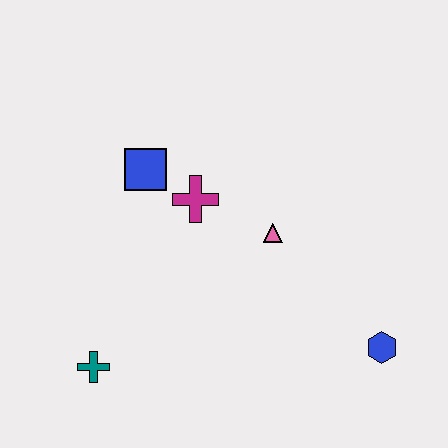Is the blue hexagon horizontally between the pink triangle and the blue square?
No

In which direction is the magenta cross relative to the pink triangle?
The magenta cross is to the left of the pink triangle.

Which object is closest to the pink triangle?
The magenta cross is closest to the pink triangle.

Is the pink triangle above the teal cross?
Yes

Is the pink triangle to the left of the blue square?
No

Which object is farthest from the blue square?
The blue hexagon is farthest from the blue square.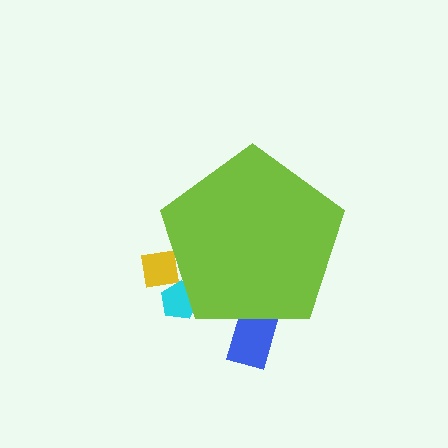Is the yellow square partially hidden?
Yes, the yellow square is partially hidden behind the lime pentagon.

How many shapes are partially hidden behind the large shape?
3 shapes are partially hidden.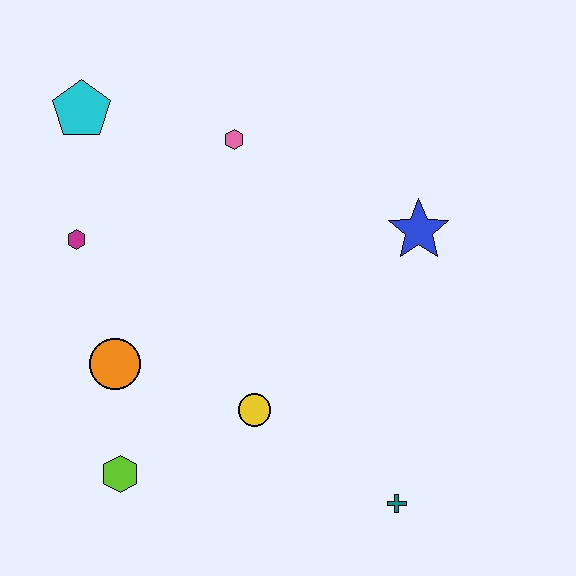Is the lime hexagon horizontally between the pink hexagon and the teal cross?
No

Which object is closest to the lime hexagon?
The orange circle is closest to the lime hexagon.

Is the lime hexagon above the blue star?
No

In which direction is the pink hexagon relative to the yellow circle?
The pink hexagon is above the yellow circle.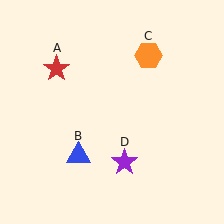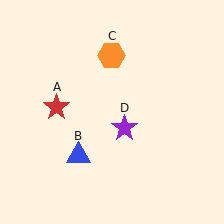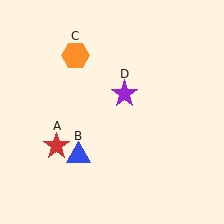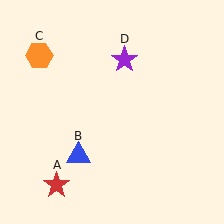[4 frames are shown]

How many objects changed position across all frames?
3 objects changed position: red star (object A), orange hexagon (object C), purple star (object D).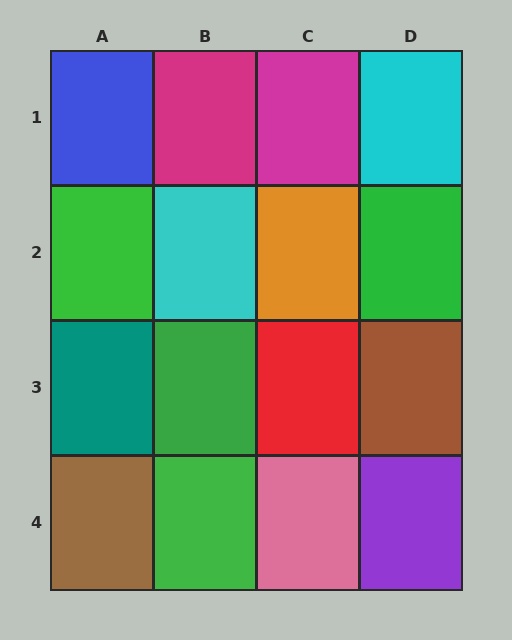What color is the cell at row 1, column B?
Magenta.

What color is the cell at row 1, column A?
Blue.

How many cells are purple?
1 cell is purple.